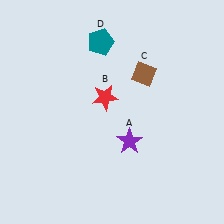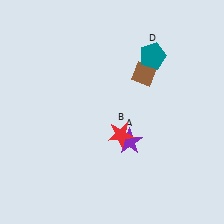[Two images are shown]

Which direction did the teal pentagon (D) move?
The teal pentagon (D) moved right.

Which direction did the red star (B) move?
The red star (B) moved down.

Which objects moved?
The objects that moved are: the red star (B), the teal pentagon (D).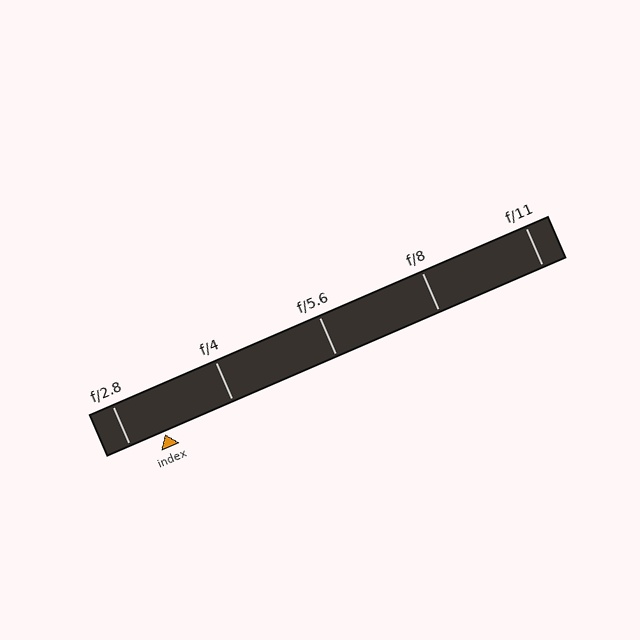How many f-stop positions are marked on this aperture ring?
There are 5 f-stop positions marked.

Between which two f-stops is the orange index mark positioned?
The index mark is between f/2.8 and f/4.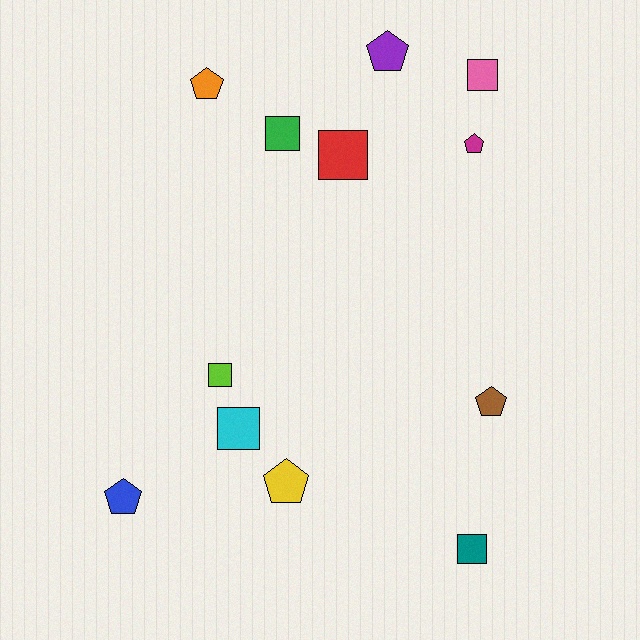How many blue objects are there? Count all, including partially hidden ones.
There is 1 blue object.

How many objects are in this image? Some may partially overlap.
There are 12 objects.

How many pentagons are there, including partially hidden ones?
There are 6 pentagons.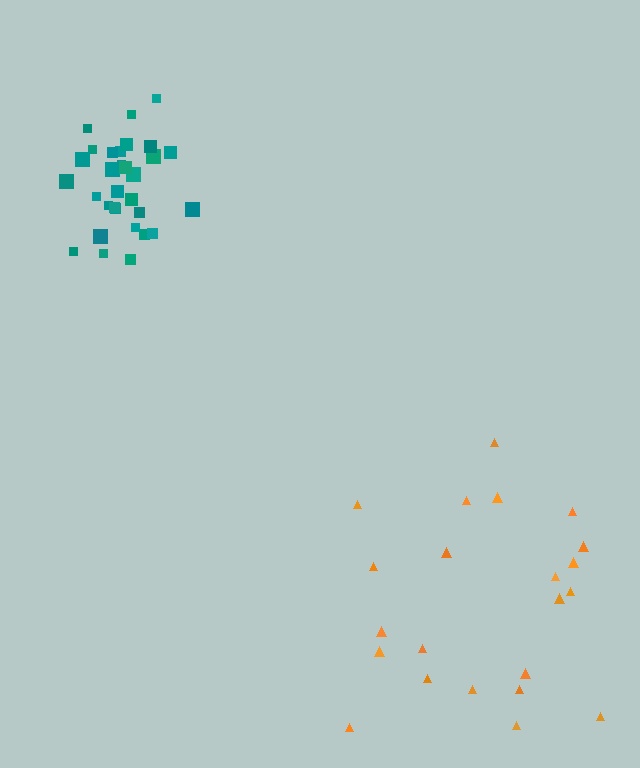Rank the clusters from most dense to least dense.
teal, orange.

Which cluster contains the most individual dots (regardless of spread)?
Teal (32).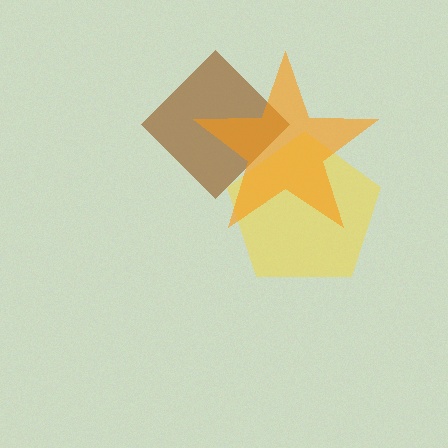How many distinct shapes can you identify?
There are 3 distinct shapes: a brown diamond, a yellow pentagon, an orange star.